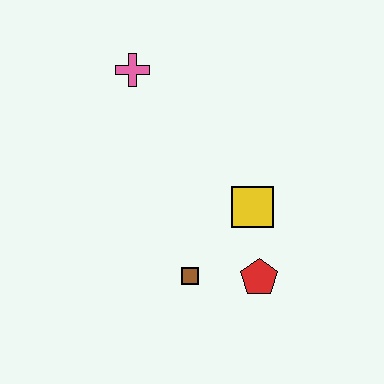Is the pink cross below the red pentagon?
No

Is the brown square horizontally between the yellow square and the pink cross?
Yes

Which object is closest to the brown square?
The red pentagon is closest to the brown square.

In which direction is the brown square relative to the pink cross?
The brown square is below the pink cross.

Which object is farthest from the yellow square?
The pink cross is farthest from the yellow square.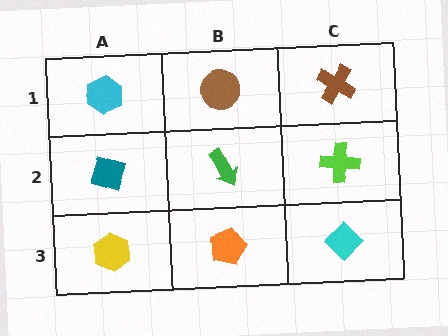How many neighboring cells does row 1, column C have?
2.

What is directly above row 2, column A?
A cyan hexagon.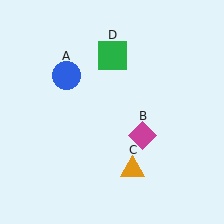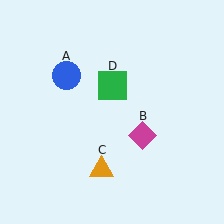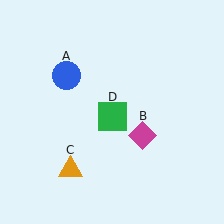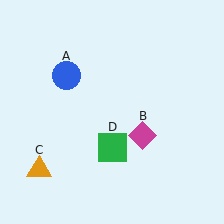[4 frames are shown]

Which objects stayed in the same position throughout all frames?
Blue circle (object A) and magenta diamond (object B) remained stationary.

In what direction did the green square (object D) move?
The green square (object D) moved down.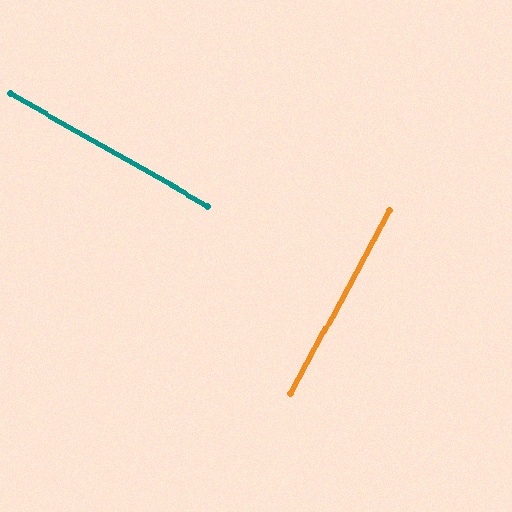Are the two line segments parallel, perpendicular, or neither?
Perpendicular — they meet at approximately 89°.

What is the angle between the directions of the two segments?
Approximately 89 degrees.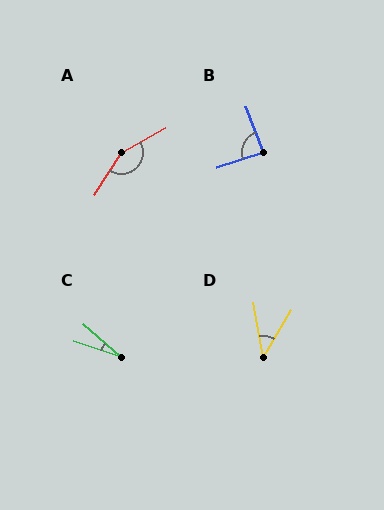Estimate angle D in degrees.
Approximately 40 degrees.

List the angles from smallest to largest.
C (22°), D (40°), B (87°), A (152°).